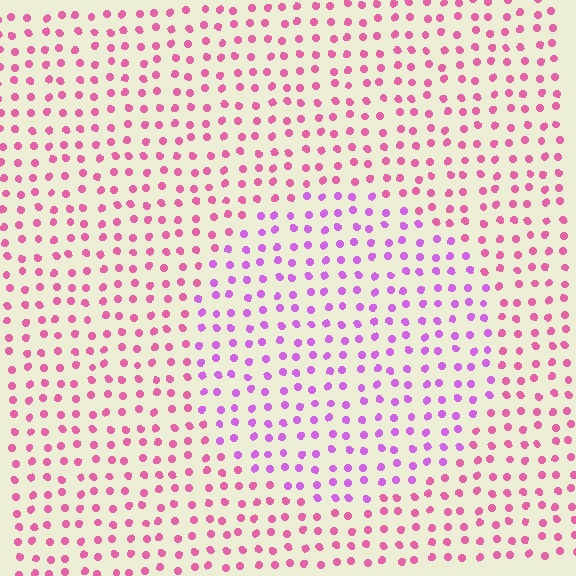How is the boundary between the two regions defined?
The boundary is defined purely by a slight shift in hue (about 38 degrees). Spacing, size, and orientation are identical on both sides.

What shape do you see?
I see a circle.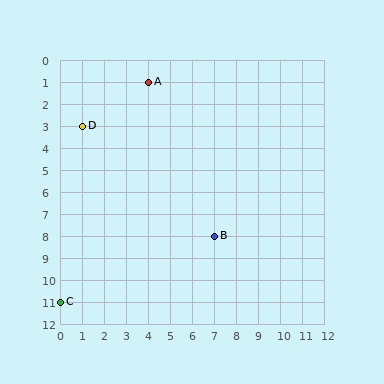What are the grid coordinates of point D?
Point D is at grid coordinates (1, 3).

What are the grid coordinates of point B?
Point B is at grid coordinates (7, 8).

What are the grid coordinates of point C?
Point C is at grid coordinates (0, 11).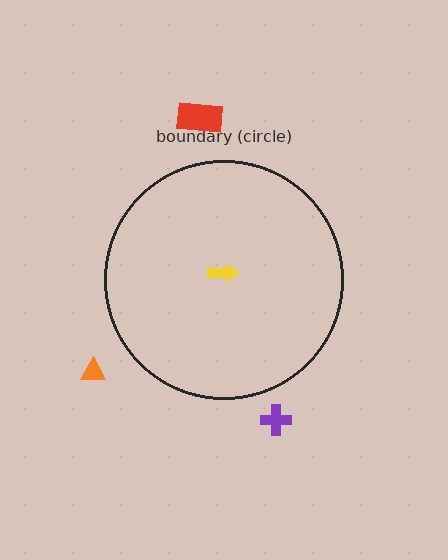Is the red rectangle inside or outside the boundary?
Outside.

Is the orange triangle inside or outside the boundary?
Outside.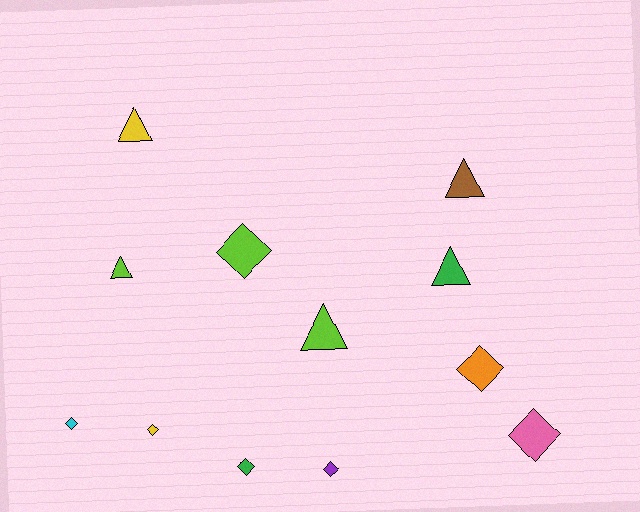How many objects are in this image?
There are 12 objects.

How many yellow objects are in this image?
There are 2 yellow objects.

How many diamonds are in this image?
There are 7 diamonds.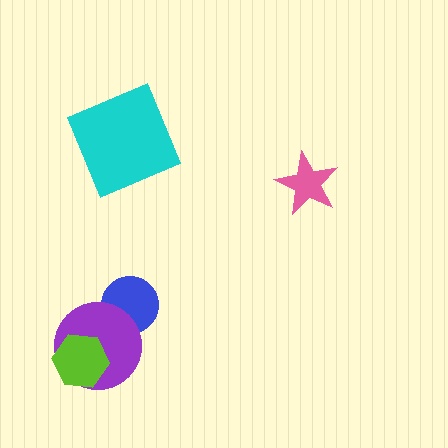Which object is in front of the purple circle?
The lime hexagon is in front of the purple circle.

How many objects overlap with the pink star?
0 objects overlap with the pink star.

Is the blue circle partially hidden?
Yes, it is partially covered by another shape.